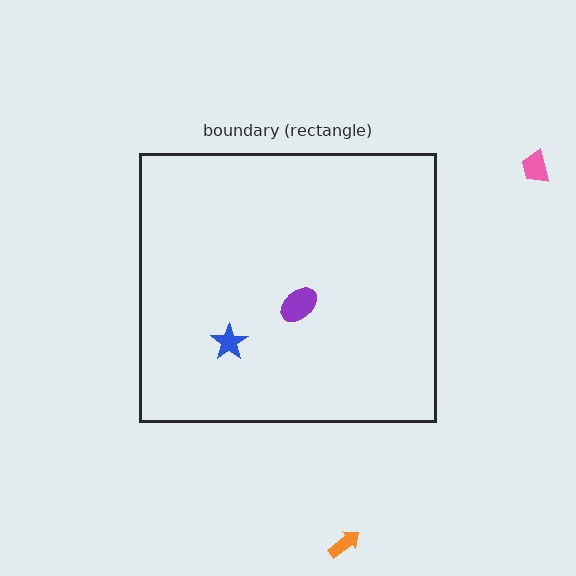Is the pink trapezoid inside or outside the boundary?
Outside.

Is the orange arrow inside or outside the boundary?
Outside.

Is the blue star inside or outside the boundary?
Inside.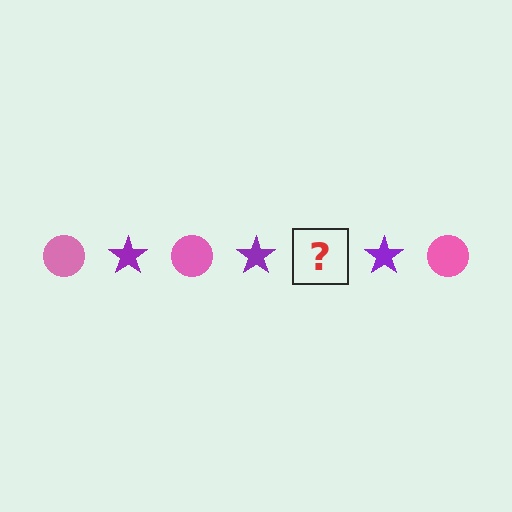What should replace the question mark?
The question mark should be replaced with a pink circle.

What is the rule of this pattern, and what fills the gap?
The rule is that the pattern alternates between pink circle and purple star. The gap should be filled with a pink circle.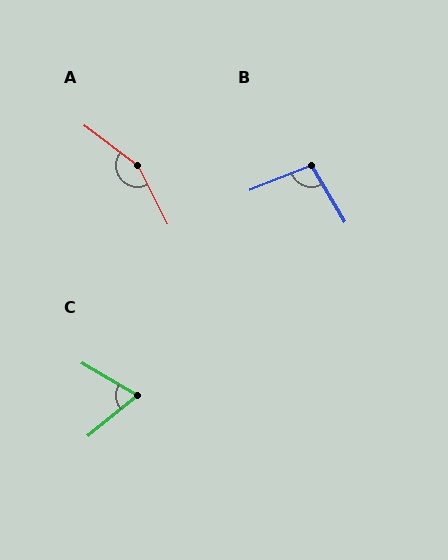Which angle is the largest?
A, at approximately 153 degrees.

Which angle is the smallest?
C, at approximately 69 degrees.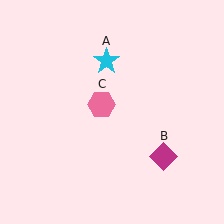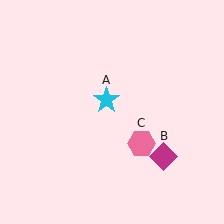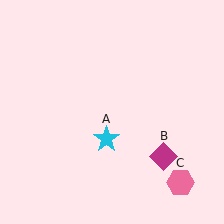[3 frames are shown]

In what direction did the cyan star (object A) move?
The cyan star (object A) moved down.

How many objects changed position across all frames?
2 objects changed position: cyan star (object A), pink hexagon (object C).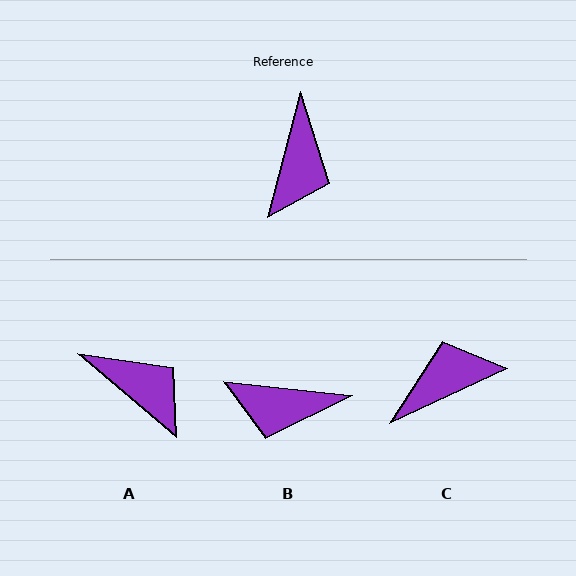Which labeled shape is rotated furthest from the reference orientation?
C, about 130 degrees away.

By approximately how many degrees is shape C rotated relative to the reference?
Approximately 130 degrees counter-clockwise.